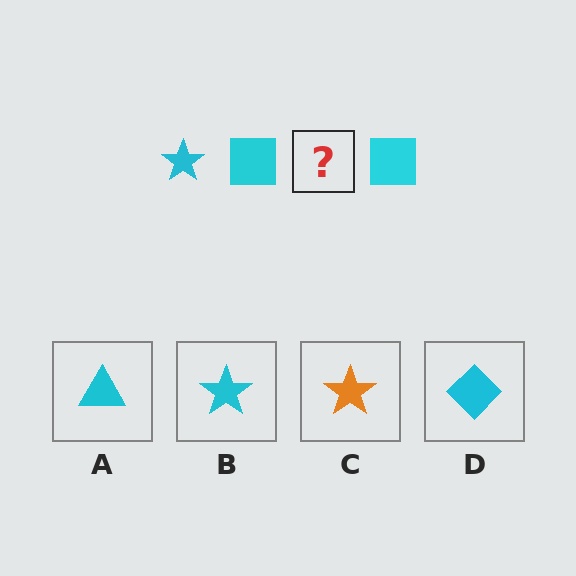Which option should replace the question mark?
Option B.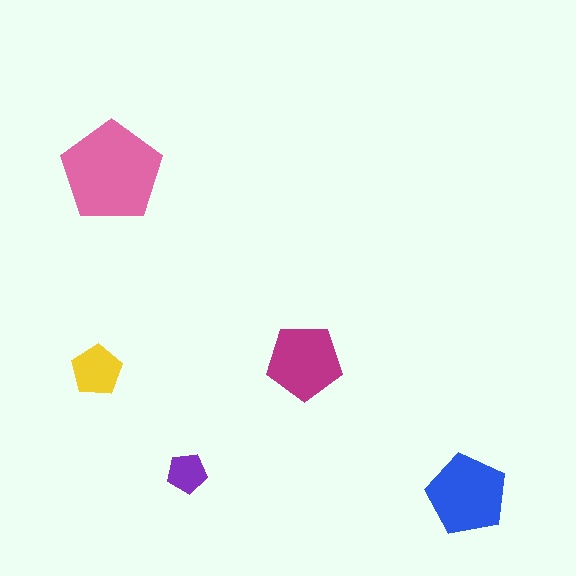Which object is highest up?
The pink pentagon is topmost.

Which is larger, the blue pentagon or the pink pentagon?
The pink one.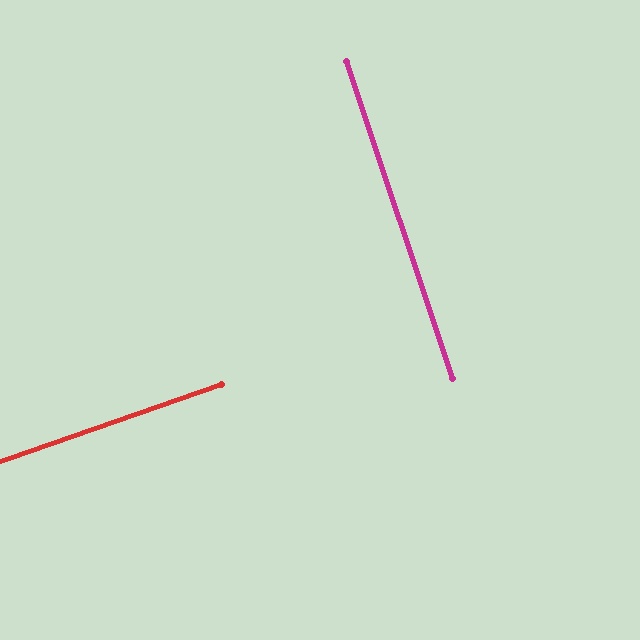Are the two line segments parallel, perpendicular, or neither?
Perpendicular — they meet at approximately 89°.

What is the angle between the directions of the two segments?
Approximately 89 degrees.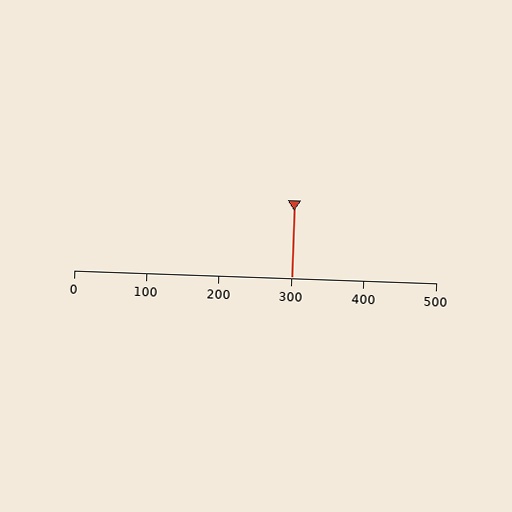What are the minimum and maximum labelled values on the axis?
The axis runs from 0 to 500.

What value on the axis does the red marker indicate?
The marker indicates approximately 300.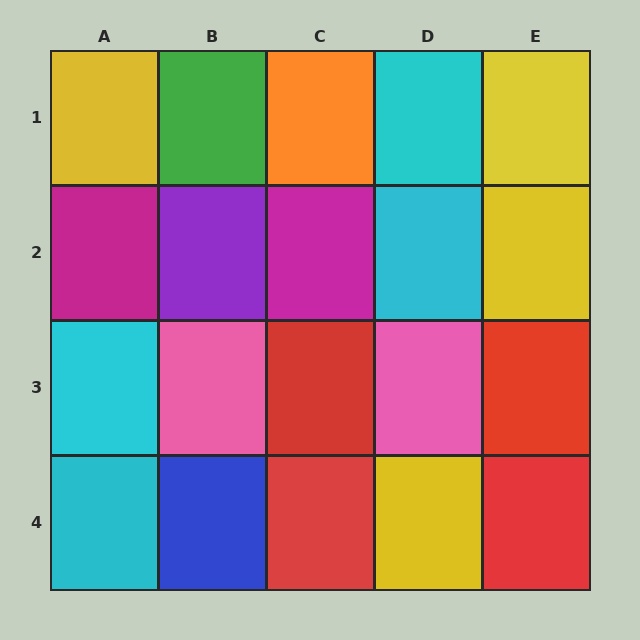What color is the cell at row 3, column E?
Red.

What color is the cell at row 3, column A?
Cyan.